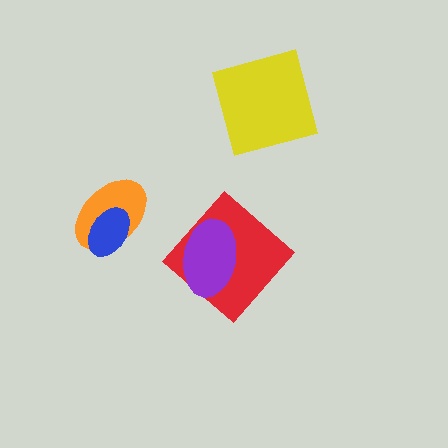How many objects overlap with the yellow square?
0 objects overlap with the yellow square.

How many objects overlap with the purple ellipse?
1 object overlaps with the purple ellipse.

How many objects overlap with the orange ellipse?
1 object overlaps with the orange ellipse.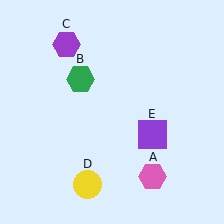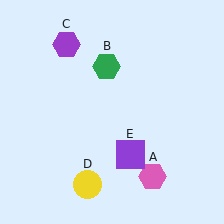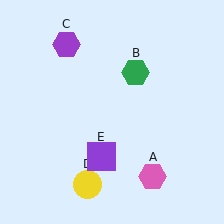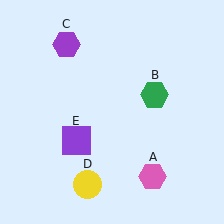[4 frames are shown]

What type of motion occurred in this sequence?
The green hexagon (object B), purple square (object E) rotated clockwise around the center of the scene.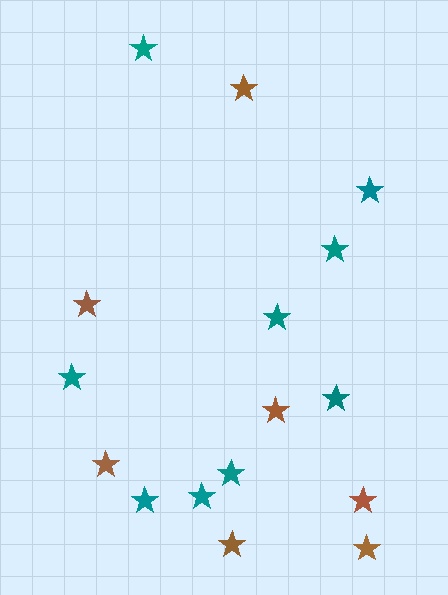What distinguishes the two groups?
There are 2 groups: one group of teal stars (9) and one group of brown stars (7).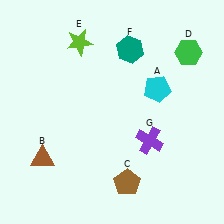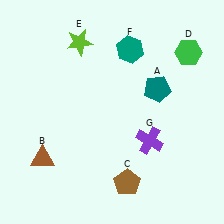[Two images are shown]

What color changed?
The pentagon (A) changed from cyan in Image 1 to teal in Image 2.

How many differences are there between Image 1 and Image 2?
There is 1 difference between the two images.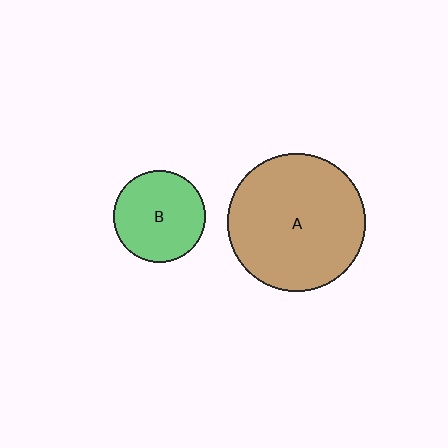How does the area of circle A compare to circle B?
Approximately 2.3 times.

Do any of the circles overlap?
No, none of the circles overlap.